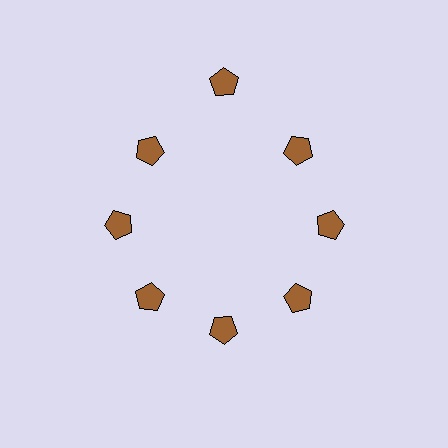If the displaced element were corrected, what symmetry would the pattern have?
It would have 8-fold rotational symmetry — the pattern would map onto itself every 45 degrees.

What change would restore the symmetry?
The symmetry would be restored by moving it inward, back onto the ring so that all 8 pentagons sit at equal angles and equal distance from the center.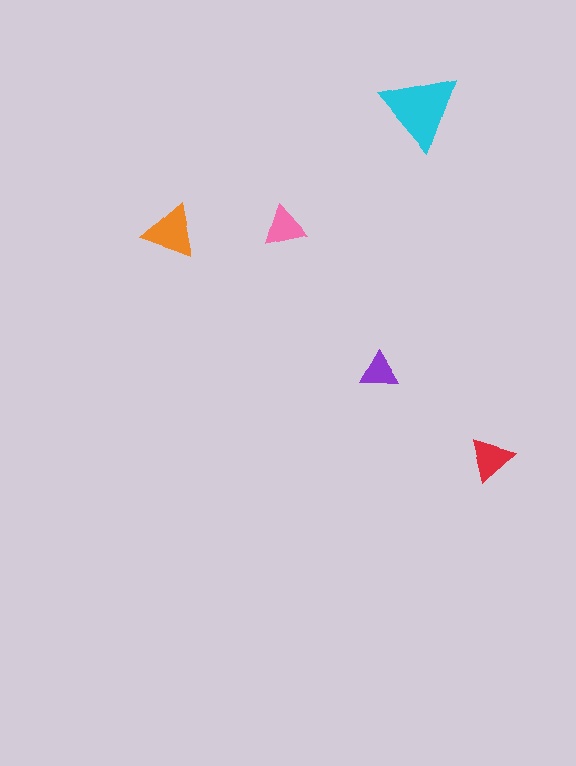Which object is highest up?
The cyan triangle is topmost.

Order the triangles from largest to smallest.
the cyan one, the orange one, the red one, the pink one, the purple one.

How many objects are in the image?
There are 5 objects in the image.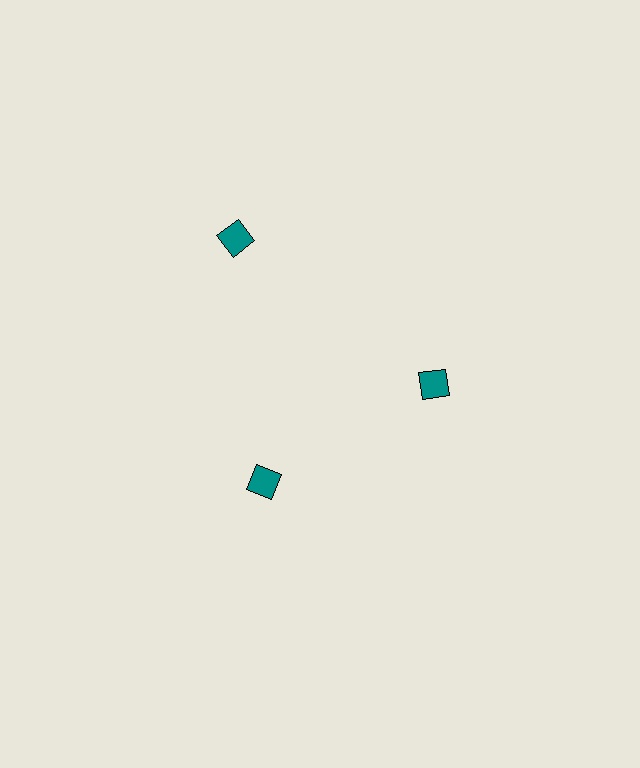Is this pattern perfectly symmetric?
No. The 3 teal diamonds are arranged in a ring, but one element near the 11 o'clock position is pushed outward from the center, breaking the 3-fold rotational symmetry.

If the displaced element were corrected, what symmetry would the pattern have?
It would have 3-fold rotational symmetry — the pattern would map onto itself every 120 degrees.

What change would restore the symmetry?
The symmetry would be restored by moving it inward, back onto the ring so that all 3 diamonds sit at equal angles and equal distance from the center.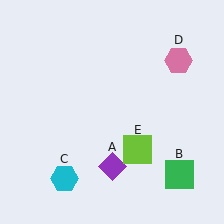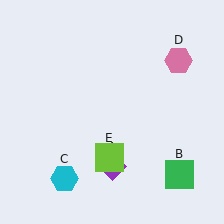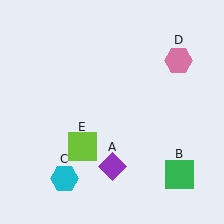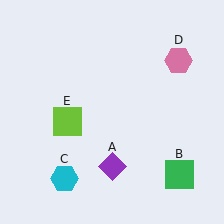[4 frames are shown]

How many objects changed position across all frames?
1 object changed position: lime square (object E).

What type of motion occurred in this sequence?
The lime square (object E) rotated clockwise around the center of the scene.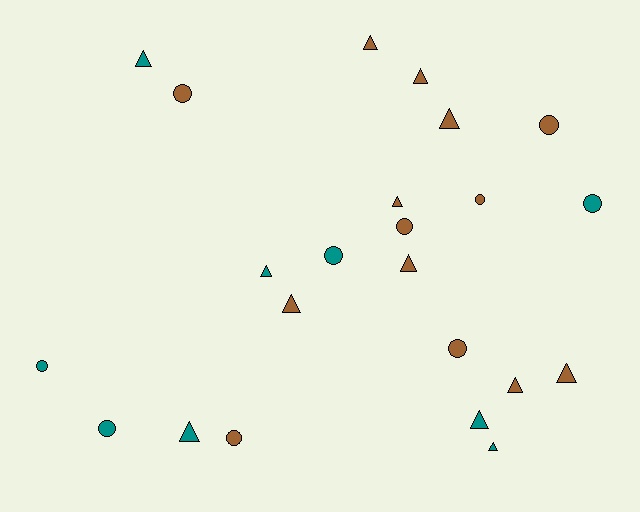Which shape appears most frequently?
Triangle, with 13 objects.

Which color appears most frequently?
Brown, with 14 objects.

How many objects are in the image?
There are 23 objects.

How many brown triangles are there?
There are 8 brown triangles.